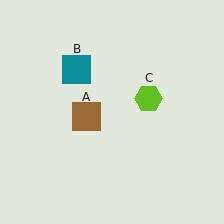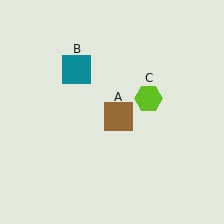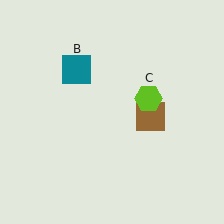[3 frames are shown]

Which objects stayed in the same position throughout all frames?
Teal square (object B) and lime hexagon (object C) remained stationary.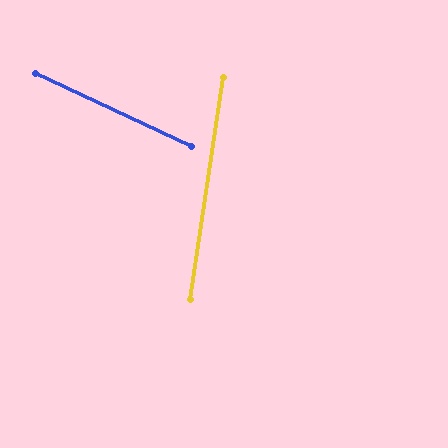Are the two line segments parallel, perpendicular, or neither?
Neither parallel nor perpendicular — they differ by about 73°.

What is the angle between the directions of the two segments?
Approximately 73 degrees.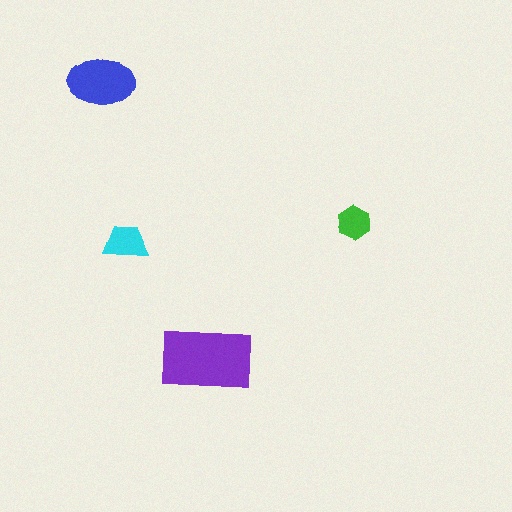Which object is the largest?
The purple rectangle.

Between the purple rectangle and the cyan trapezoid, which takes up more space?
The purple rectangle.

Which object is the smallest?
The green hexagon.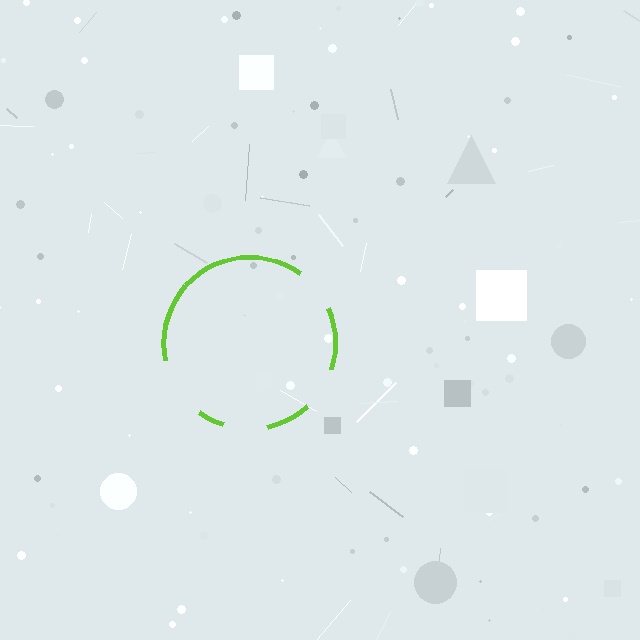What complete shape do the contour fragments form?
The contour fragments form a circle.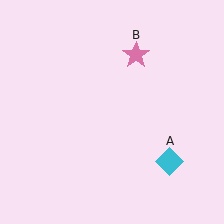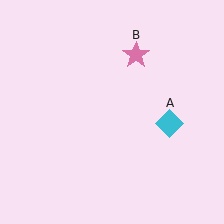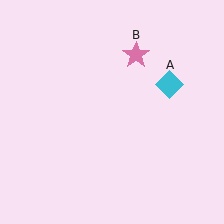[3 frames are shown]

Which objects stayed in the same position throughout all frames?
Pink star (object B) remained stationary.